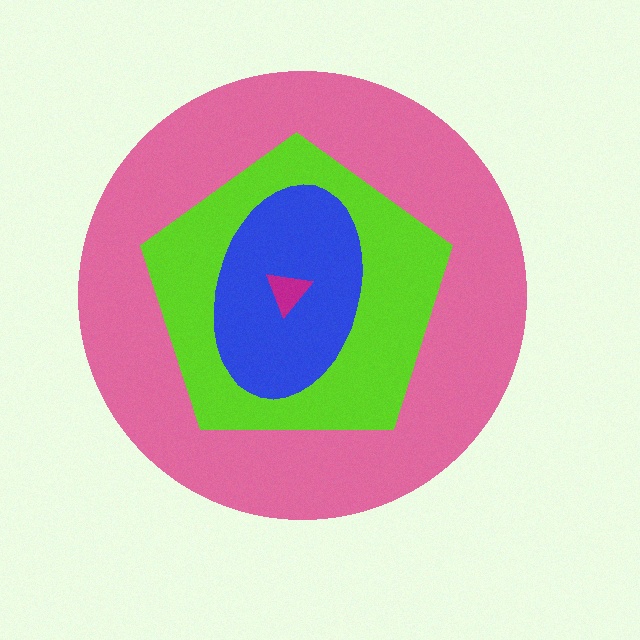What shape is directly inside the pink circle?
The lime pentagon.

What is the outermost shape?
The pink circle.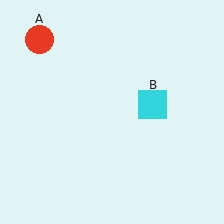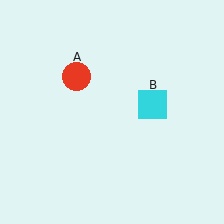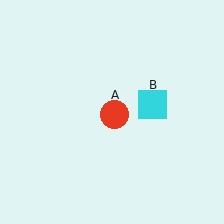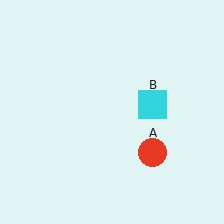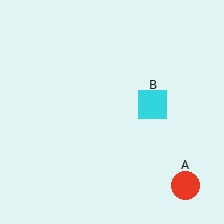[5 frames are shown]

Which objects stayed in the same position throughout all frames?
Cyan square (object B) remained stationary.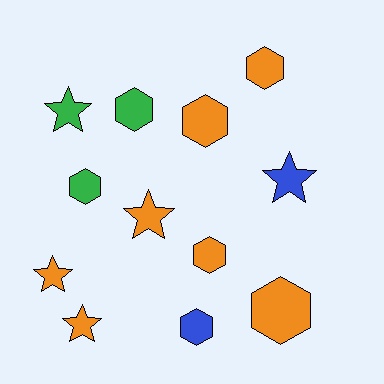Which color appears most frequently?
Orange, with 7 objects.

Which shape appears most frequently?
Hexagon, with 7 objects.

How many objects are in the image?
There are 12 objects.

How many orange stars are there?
There are 3 orange stars.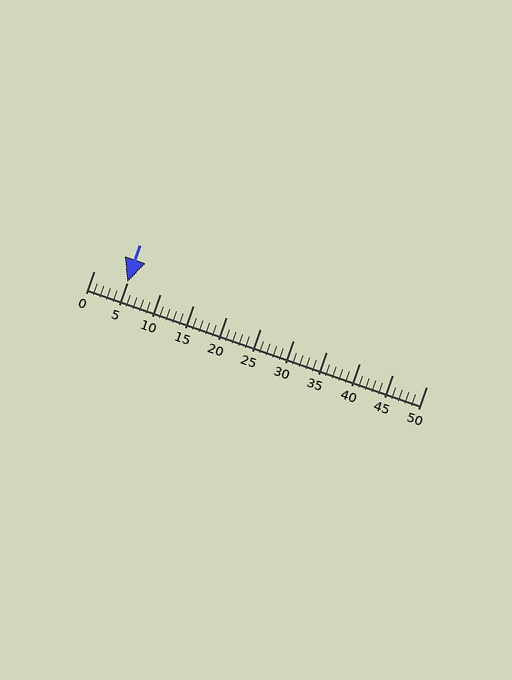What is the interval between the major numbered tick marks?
The major tick marks are spaced 5 units apart.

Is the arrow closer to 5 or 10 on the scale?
The arrow is closer to 5.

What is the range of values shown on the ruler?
The ruler shows values from 0 to 50.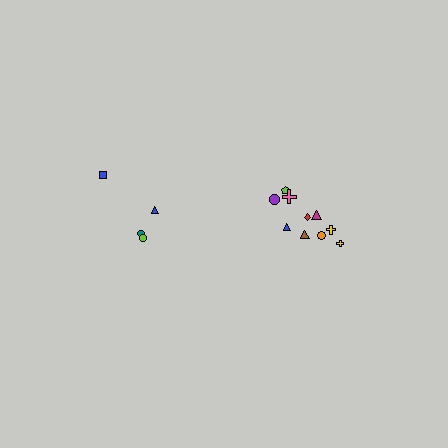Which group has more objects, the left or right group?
The right group.